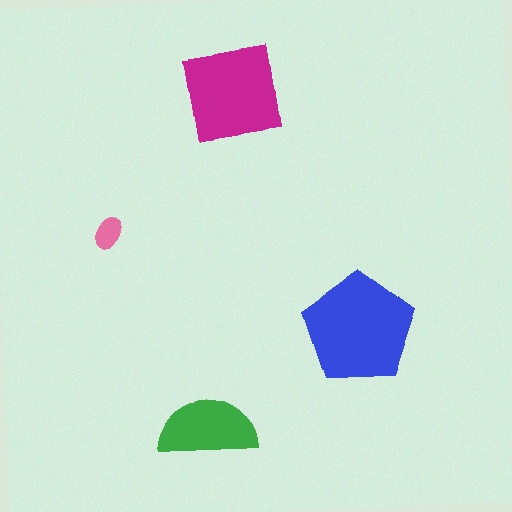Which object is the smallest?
The pink ellipse.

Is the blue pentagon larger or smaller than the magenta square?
Larger.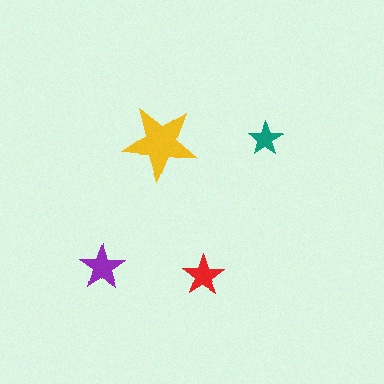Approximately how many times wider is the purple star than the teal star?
About 1.5 times wider.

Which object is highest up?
The teal star is topmost.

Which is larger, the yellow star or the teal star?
The yellow one.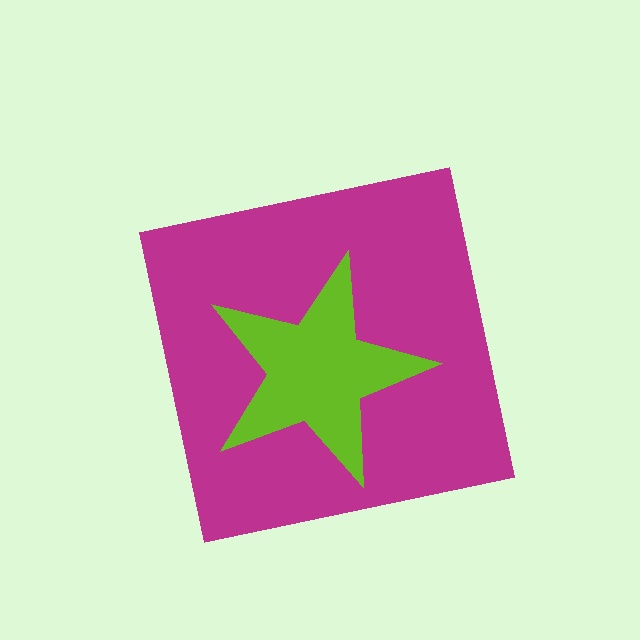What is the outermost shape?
The magenta square.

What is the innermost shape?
The lime star.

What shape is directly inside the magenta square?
The lime star.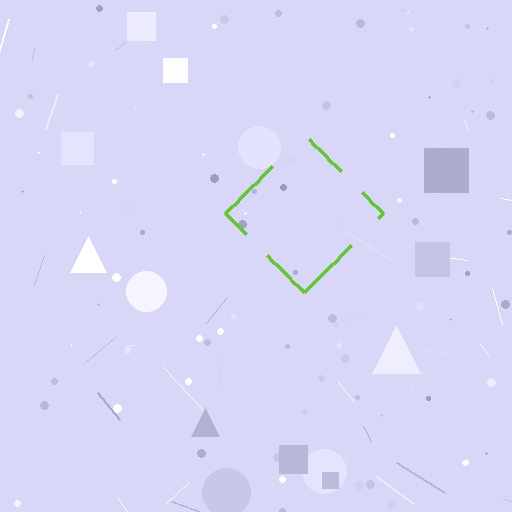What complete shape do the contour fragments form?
The contour fragments form a diamond.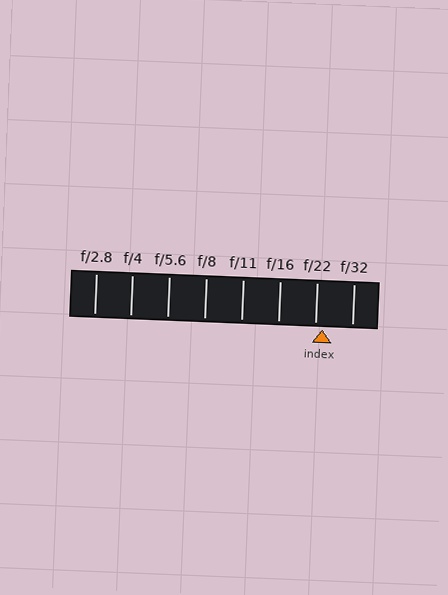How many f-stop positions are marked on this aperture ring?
There are 8 f-stop positions marked.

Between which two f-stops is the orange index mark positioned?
The index mark is between f/22 and f/32.